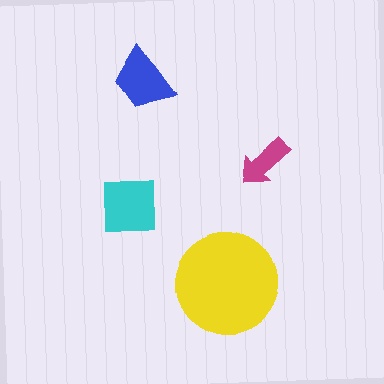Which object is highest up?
The blue trapezoid is topmost.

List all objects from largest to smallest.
The yellow circle, the cyan square, the blue trapezoid, the magenta arrow.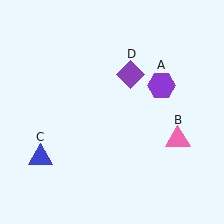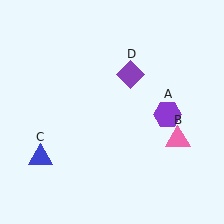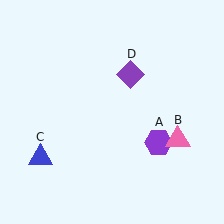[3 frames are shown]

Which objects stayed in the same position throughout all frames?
Pink triangle (object B) and blue triangle (object C) and purple diamond (object D) remained stationary.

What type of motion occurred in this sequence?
The purple hexagon (object A) rotated clockwise around the center of the scene.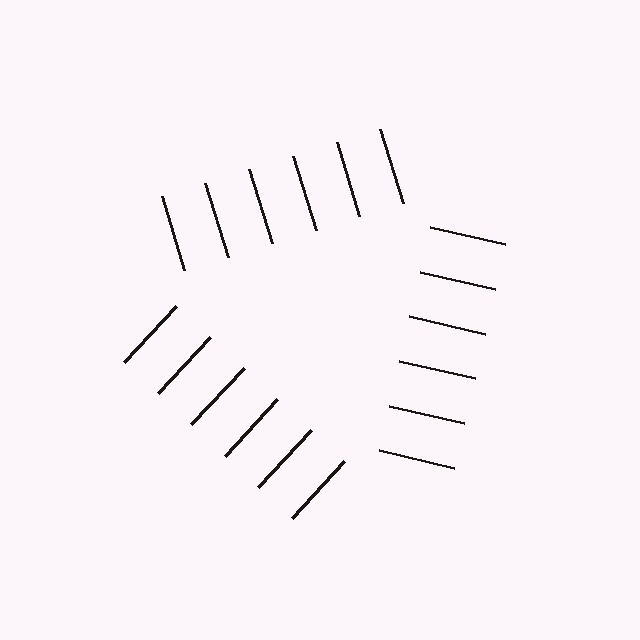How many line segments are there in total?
18 — 6 along each of the 3 edges.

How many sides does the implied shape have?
3 sides — the line-ends trace a triangle.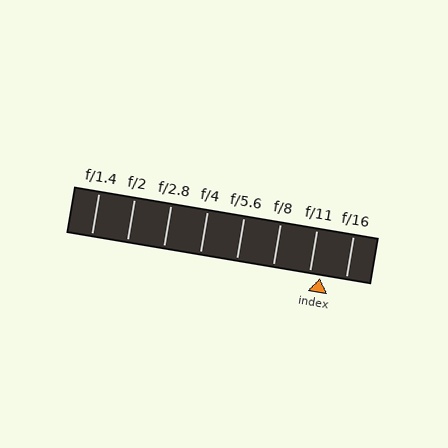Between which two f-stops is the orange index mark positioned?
The index mark is between f/11 and f/16.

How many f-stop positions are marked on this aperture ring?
There are 8 f-stop positions marked.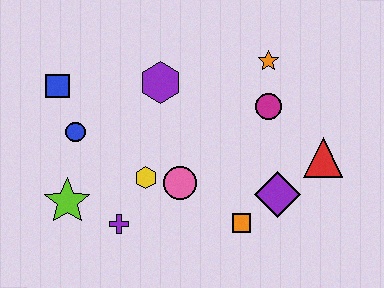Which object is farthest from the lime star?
The red triangle is farthest from the lime star.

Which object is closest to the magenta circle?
The orange star is closest to the magenta circle.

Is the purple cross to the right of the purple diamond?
No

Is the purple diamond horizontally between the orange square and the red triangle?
Yes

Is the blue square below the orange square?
No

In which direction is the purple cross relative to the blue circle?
The purple cross is below the blue circle.